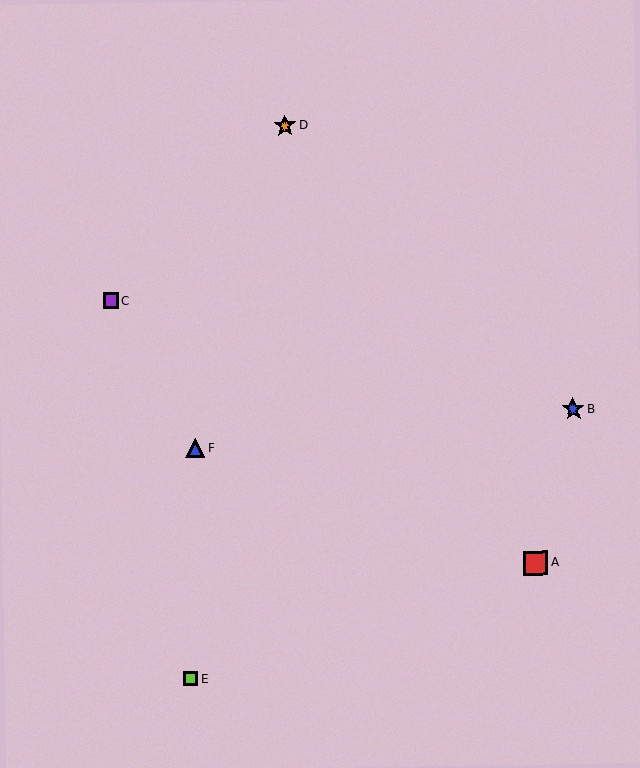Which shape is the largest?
The red square (labeled A) is the largest.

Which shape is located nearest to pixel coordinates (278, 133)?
The orange star (labeled D) at (285, 126) is nearest to that location.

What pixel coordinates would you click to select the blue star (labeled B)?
Click at (573, 409) to select the blue star B.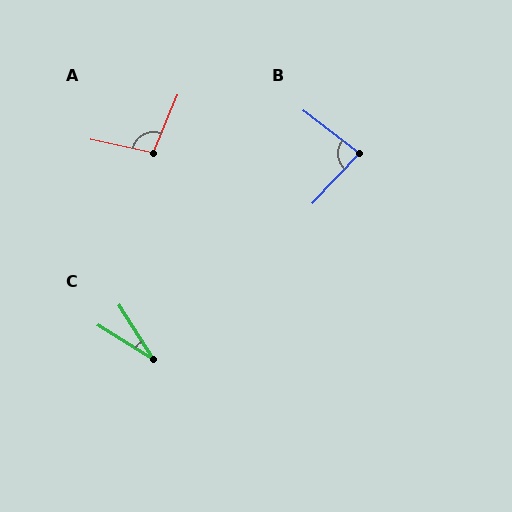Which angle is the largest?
A, at approximately 100 degrees.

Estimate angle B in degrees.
Approximately 84 degrees.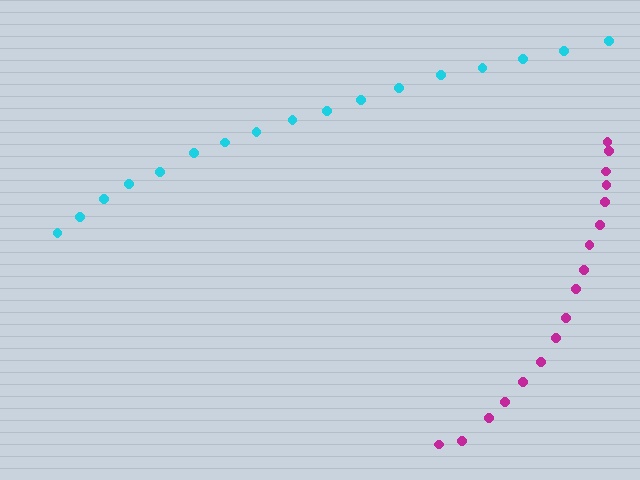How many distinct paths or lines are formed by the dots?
There are 2 distinct paths.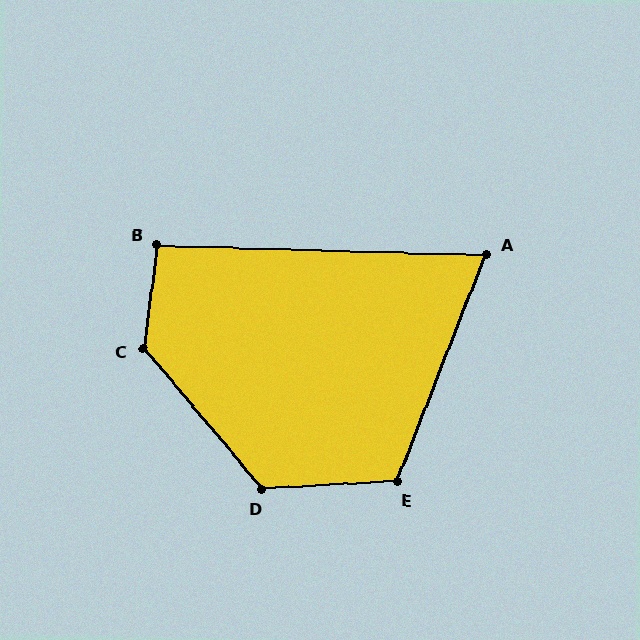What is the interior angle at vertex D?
Approximately 127 degrees (obtuse).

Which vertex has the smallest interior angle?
A, at approximately 70 degrees.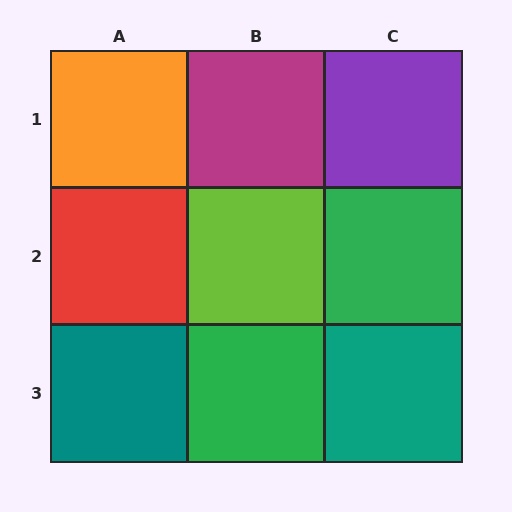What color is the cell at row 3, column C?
Teal.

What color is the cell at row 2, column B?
Lime.